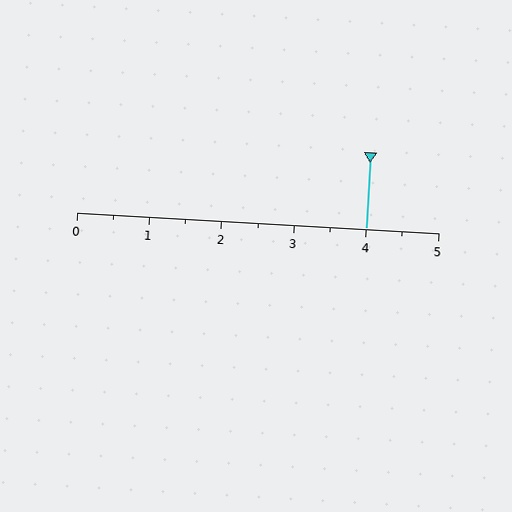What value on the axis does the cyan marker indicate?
The marker indicates approximately 4.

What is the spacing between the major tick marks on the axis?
The major ticks are spaced 1 apart.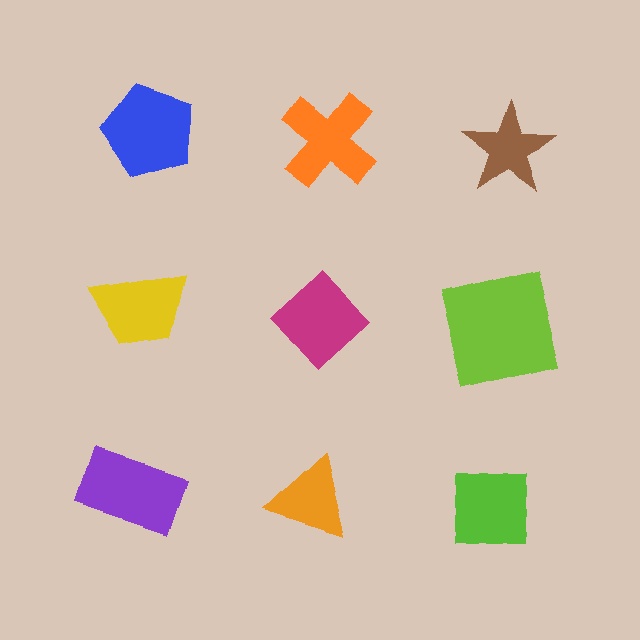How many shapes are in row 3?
3 shapes.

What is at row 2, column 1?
A yellow trapezoid.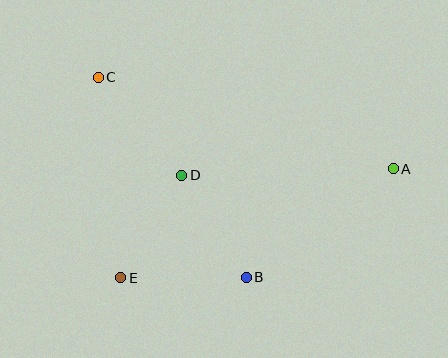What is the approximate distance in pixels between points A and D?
The distance between A and D is approximately 211 pixels.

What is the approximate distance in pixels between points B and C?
The distance between B and C is approximately 249 pixels.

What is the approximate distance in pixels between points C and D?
The distance between C and D is approximately 128 pixels.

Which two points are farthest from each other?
Points A and C are farthest from each other.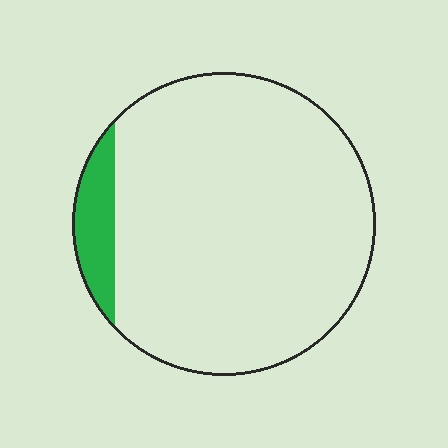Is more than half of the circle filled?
No.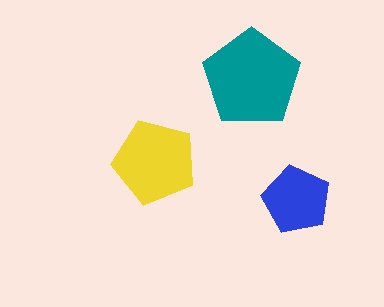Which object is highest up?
The teal pentagon is topmost.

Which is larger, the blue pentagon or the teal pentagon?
The teal one.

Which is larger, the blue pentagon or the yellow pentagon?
The yellow one.